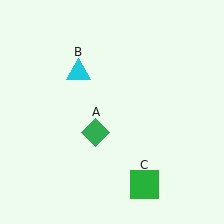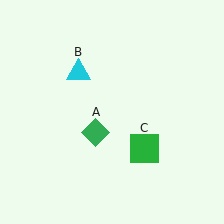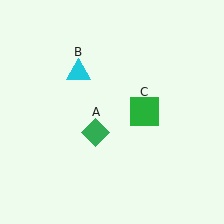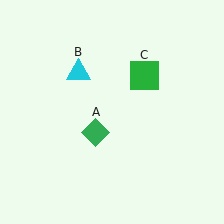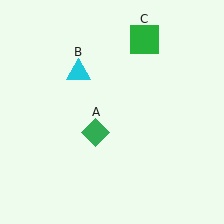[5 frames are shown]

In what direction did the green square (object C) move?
The green square (object C) moved up.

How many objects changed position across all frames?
1 object changed position: green square (object C).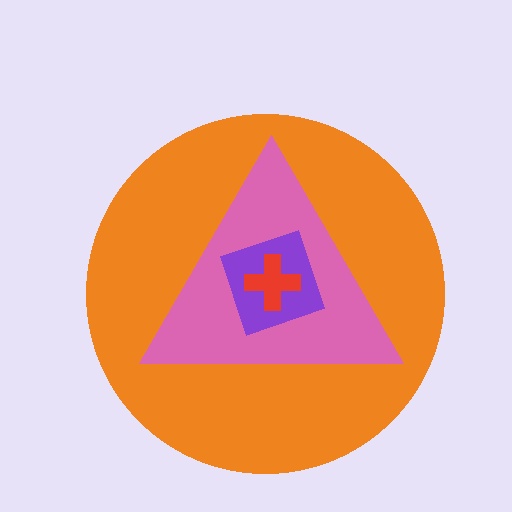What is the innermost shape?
The red cross.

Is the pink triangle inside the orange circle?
Yes.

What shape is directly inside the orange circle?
The pink triangle.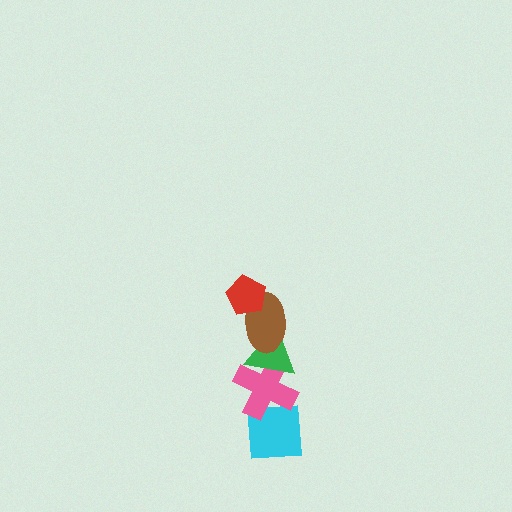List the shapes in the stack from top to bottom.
From top to bottom: the red pentagon, the brown ellipse, the green triangle, the pink cross, the cyan square.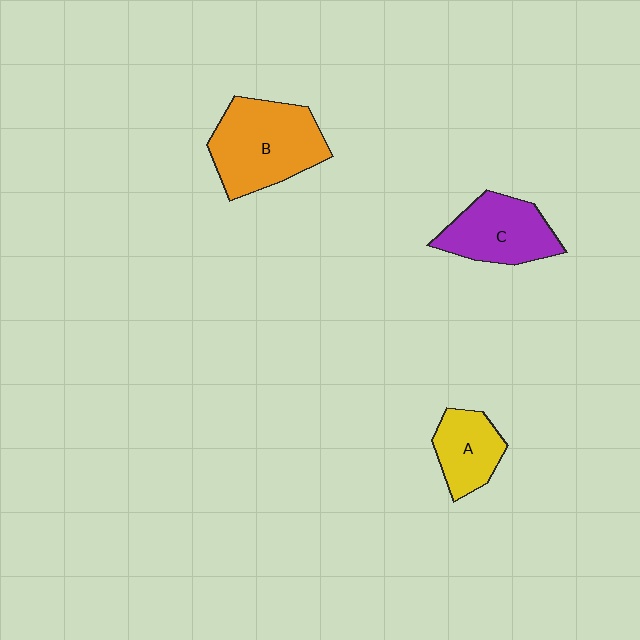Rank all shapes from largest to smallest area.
From largest to smallest: B (orange), C (purple), A (yellow).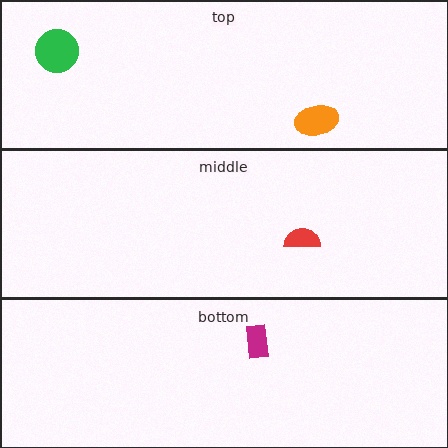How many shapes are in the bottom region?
1.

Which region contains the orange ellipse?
The top region.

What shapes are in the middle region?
The red semicircle.